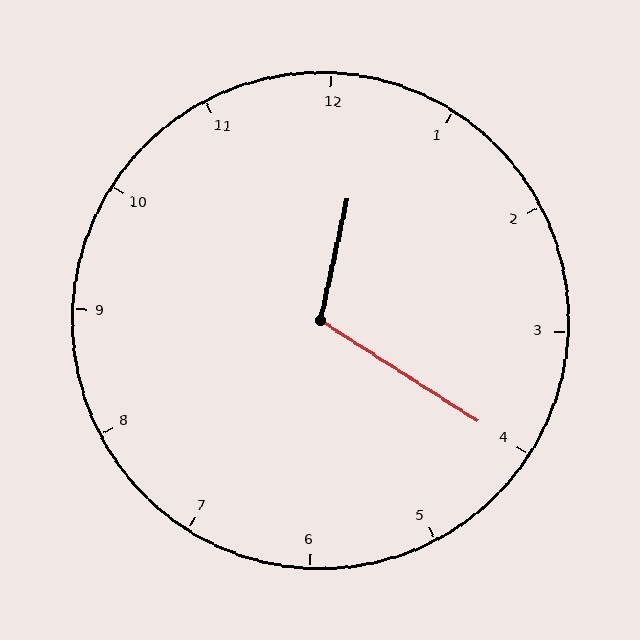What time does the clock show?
12:20.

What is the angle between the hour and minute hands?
Approximately 110 degrees.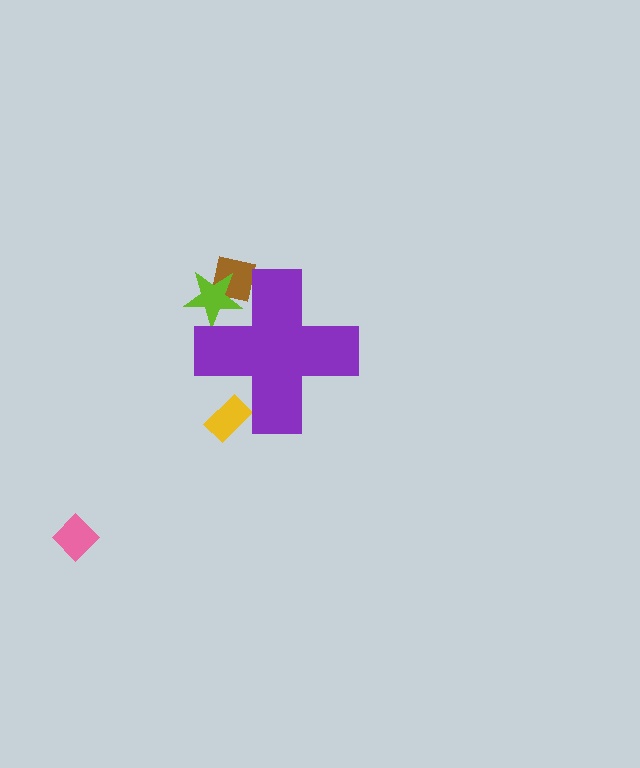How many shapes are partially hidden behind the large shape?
3 shapes are partially hidden.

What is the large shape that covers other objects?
A purple cross.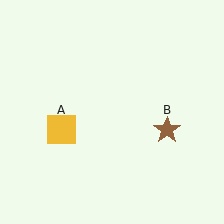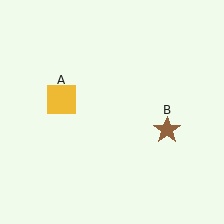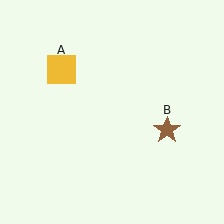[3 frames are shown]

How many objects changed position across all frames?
1 object changed position: yellow square (object A).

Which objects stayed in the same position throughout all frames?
Brown star (object B) remained stationary.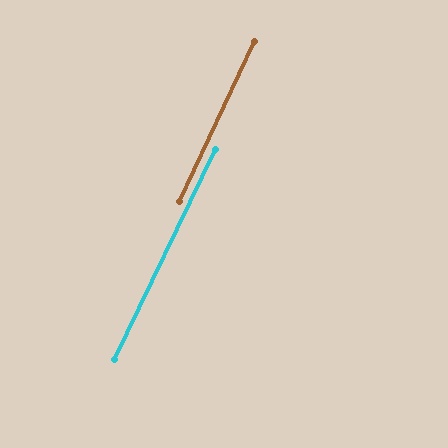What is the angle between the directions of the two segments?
Approximately 0 degrees.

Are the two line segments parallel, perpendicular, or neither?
Parallel — their directions differ by only 0.4°.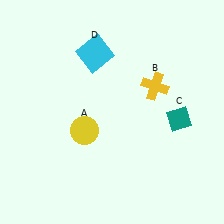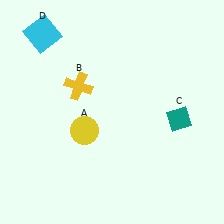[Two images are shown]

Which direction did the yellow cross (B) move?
The yellow cross (B) moved left.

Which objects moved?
The objects that moved are: the yellow cross (B), the cyan square (D).